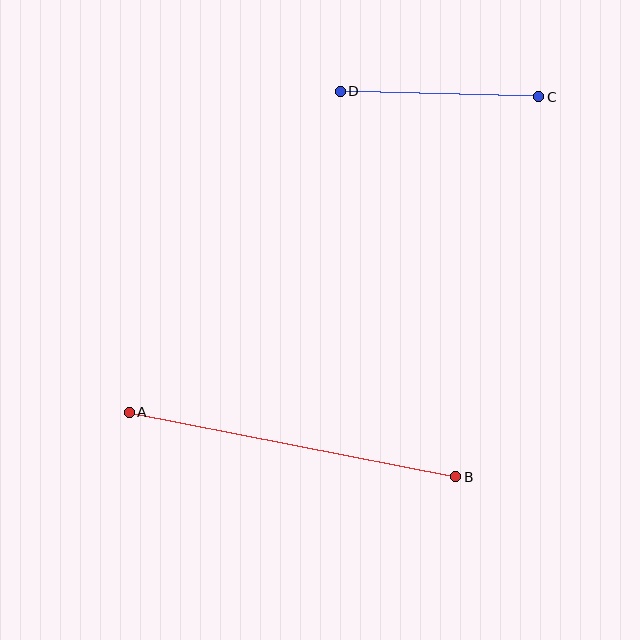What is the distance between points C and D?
The distance is approximately 199 pixels.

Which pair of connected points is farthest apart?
Points A and B are farthest apart.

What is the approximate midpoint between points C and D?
The midpoint is at approximately (439, 94) pixels.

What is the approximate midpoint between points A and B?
The midpoint is at approximately (292, 444) pixels.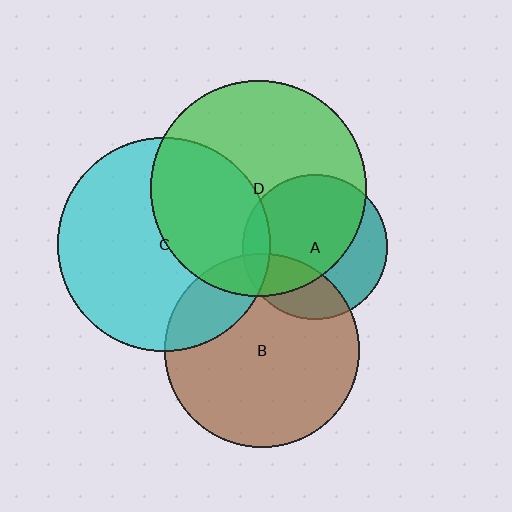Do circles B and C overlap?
Yes.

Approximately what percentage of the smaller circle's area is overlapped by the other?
Approximately 20%.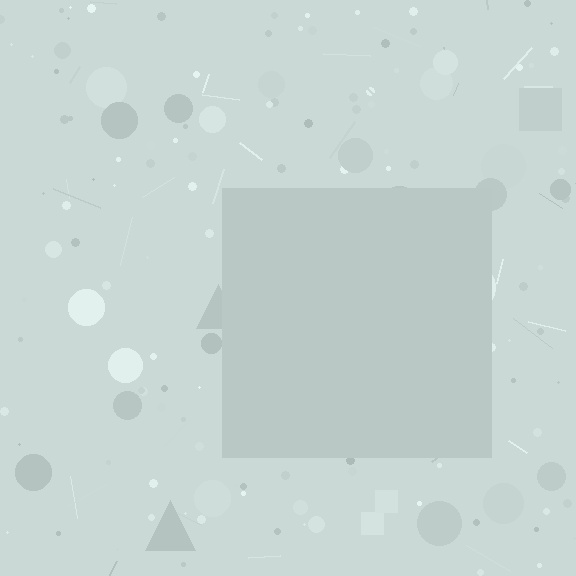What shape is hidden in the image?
A square is hidden in the image.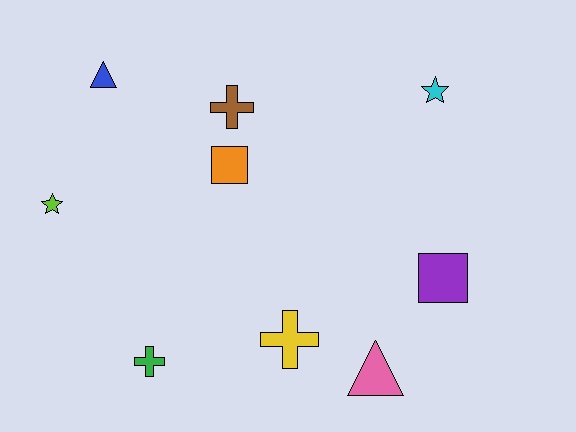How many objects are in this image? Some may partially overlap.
There are 9 objects.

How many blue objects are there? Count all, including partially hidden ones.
There is 1 blue object.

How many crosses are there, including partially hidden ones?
There are 3 crosses.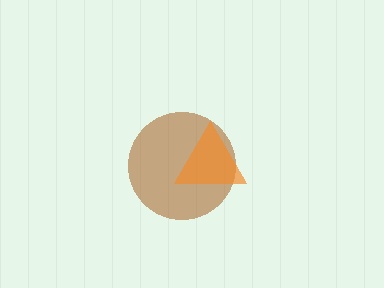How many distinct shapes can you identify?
There are 2 distinct shapes: a brown circle, an orange triangle.